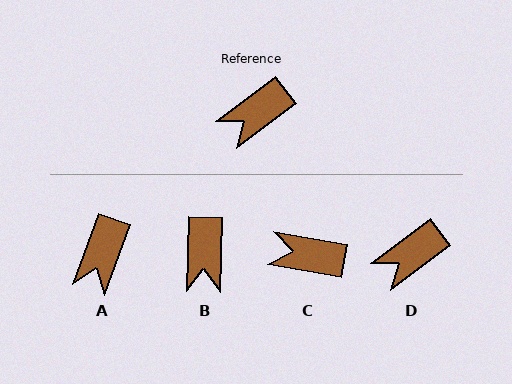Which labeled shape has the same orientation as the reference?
D.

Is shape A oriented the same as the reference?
No, it is off by about 33 degrees.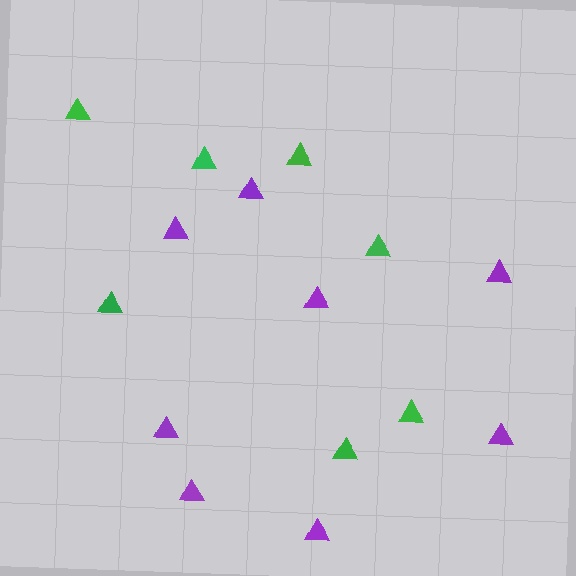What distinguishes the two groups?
There are 2 groups: one group of purple triangles (8) and one group of green triangles (7).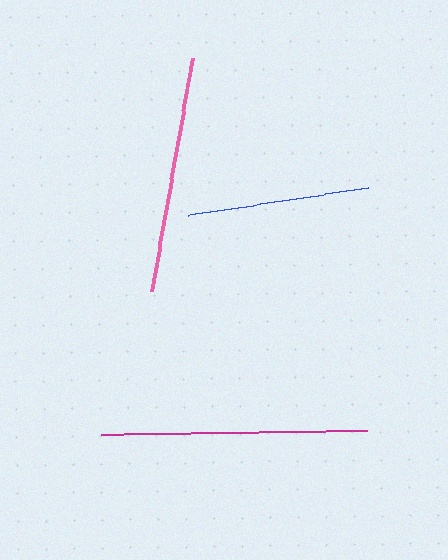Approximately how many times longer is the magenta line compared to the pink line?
The magenta line is approximately 1.1 times the length of the pink line.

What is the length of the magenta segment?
The magenta segment is approximately 266 pixels long.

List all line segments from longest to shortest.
From longest to shortest: magenta, pink, blue.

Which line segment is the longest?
The magenta line is the longest at approximately 266 pixels.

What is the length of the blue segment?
The blue segment is approximately 181 pixels long.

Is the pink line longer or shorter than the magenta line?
The magenta line is longer than the pink line.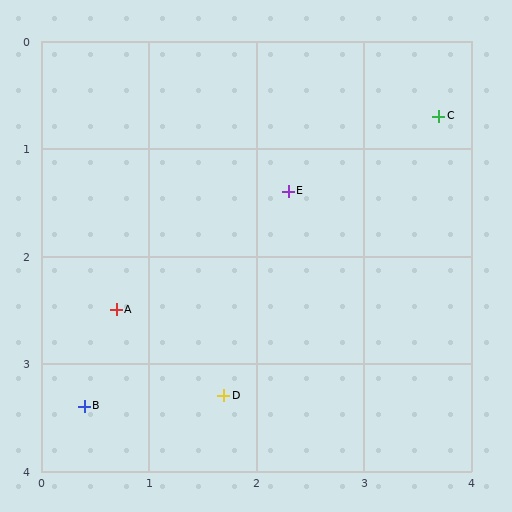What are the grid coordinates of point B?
Point B is at approximately (0.4, 3.4).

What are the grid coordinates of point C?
Point C is at approximately (3.7, 0.7).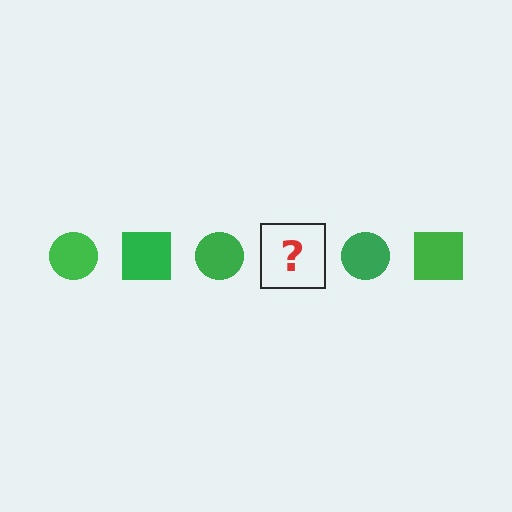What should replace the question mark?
The question mark should be replaced with a green square.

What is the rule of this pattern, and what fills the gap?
The rule is that the pattern cycles through circle, square shapes in green. The gap should be filled with a green square.